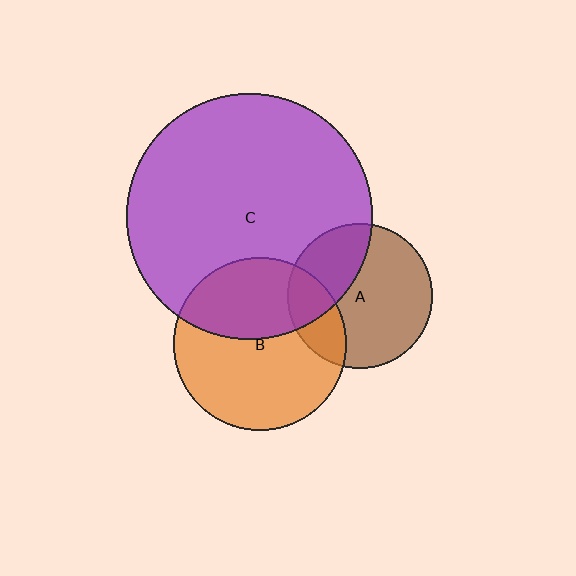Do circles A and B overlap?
Yes.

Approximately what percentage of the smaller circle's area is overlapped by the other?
Approximately 25%.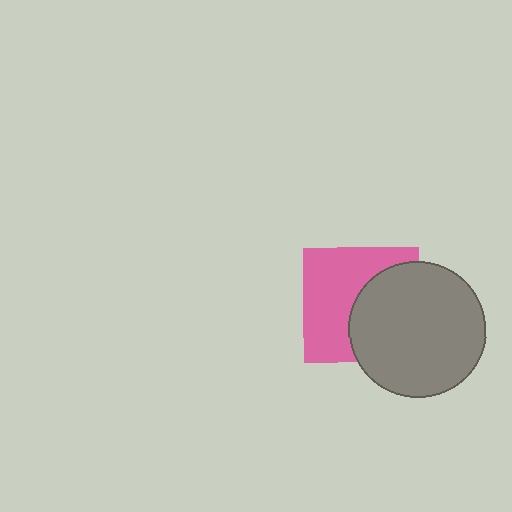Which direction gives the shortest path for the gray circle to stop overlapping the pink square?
Moving right gives the shortest separation.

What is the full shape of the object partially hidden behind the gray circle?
The partially hidden object is a pink square.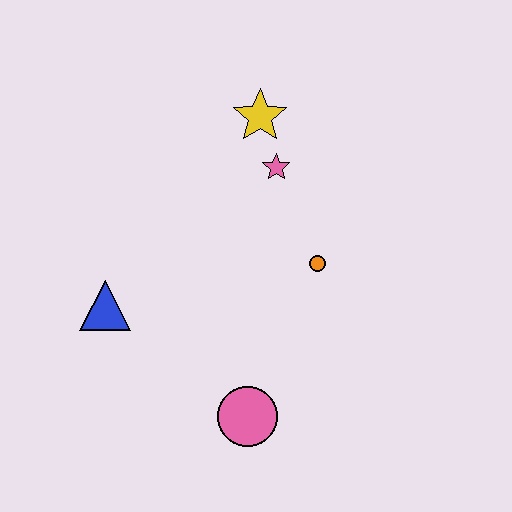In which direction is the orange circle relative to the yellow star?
The orange circle is below the yellow star.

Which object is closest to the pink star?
The yellow star is closest to the pink star.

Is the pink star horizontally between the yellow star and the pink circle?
No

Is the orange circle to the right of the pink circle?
Yes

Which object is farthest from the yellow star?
The pink circle is farthest from the yellow star.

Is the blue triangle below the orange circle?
Yes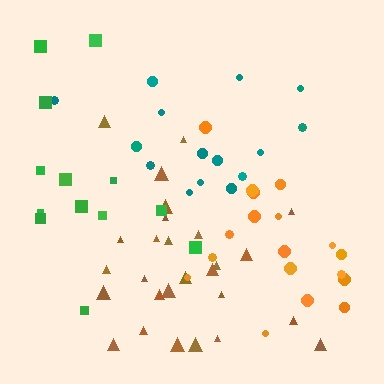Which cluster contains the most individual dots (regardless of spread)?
Brown (27).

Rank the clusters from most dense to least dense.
orange, brown, teal, green.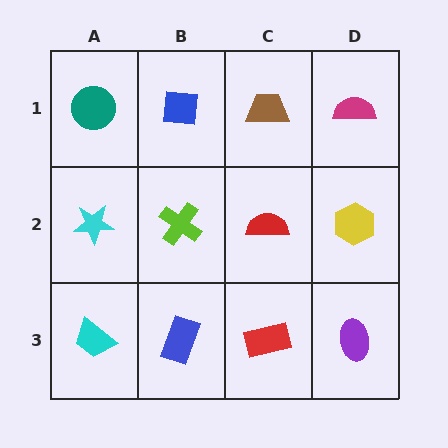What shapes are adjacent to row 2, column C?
A brown trapezoid (row 1, column C), a red rectangle (row 3, column C), a lime cross (row 2, column B), a yellow hexagon (row 2, column D).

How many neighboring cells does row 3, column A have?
2.